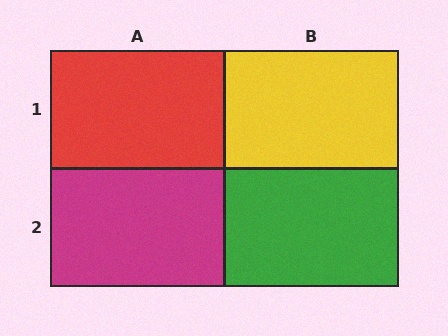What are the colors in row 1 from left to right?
Red, yellow.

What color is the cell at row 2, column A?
Magenta.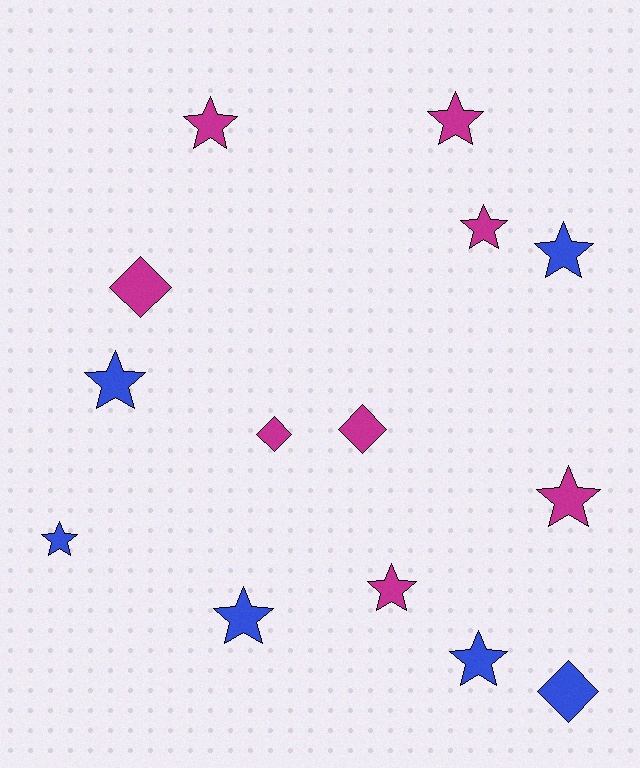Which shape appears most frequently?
Star, with 10 objects.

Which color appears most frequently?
Magenta, with 8 objects.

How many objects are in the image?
There are 14 objects.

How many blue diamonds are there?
There is 1 blue diamond.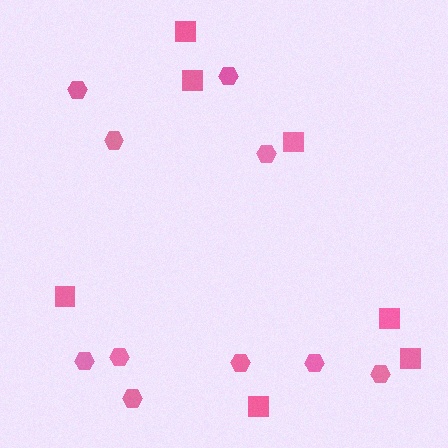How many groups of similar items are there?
There are 2 groups: one group of hexagons (10) and one group of squares (7).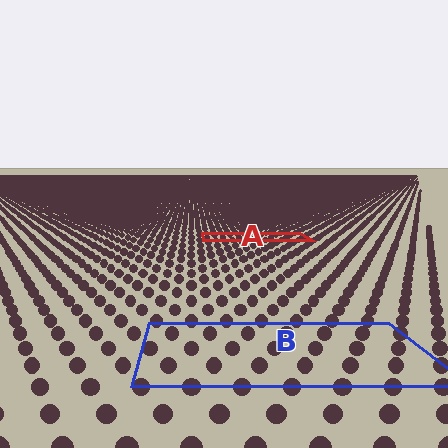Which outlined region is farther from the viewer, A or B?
Region A is farther from the viewer — the texture elements inside it appear smaller and more densely packed.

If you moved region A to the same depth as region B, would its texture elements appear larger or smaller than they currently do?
They would appear larger. At a closer depth, the same texture elements are projected at a bigger on-screen size.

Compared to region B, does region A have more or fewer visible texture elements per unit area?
Region A has more texture elements per unit area — they are packed more densely because it is farther away.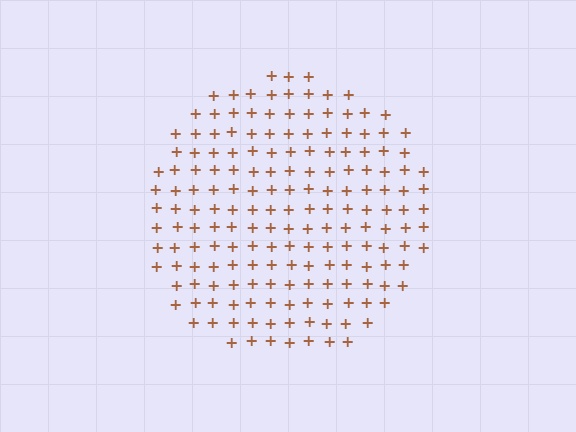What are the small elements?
The small elements are plus signs.